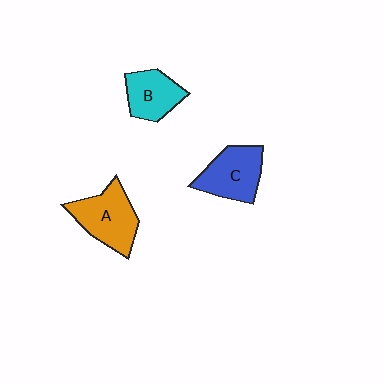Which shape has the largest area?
Shape A (orange).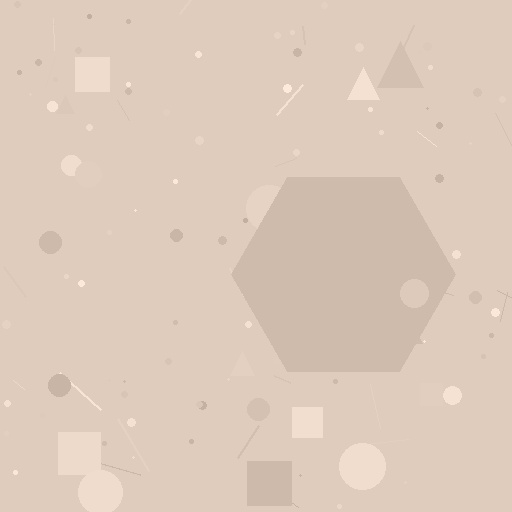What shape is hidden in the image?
A hexagon is hidden in the image.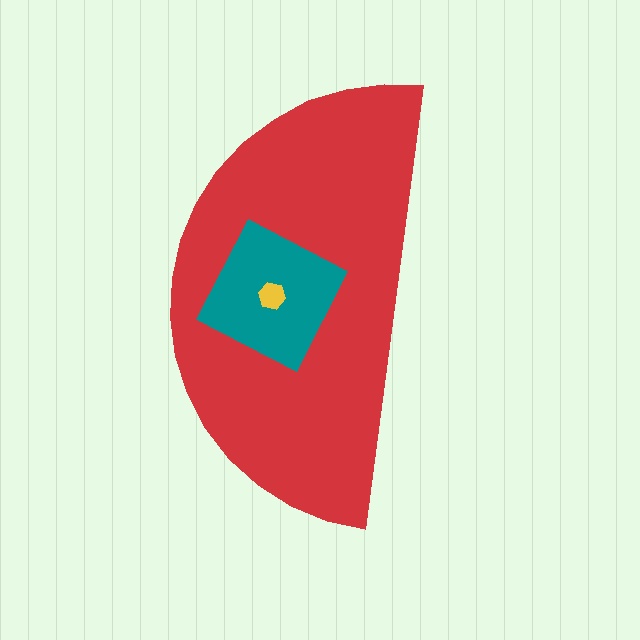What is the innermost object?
The yellow hexagon.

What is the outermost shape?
The red semicircle.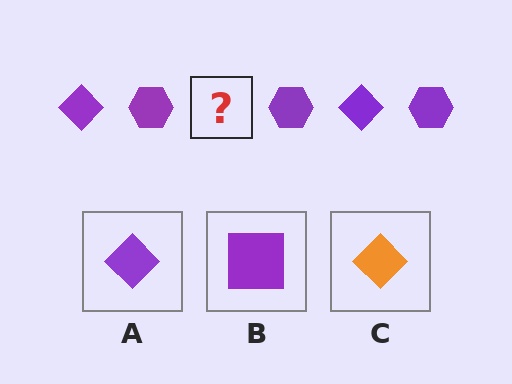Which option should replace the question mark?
Option A.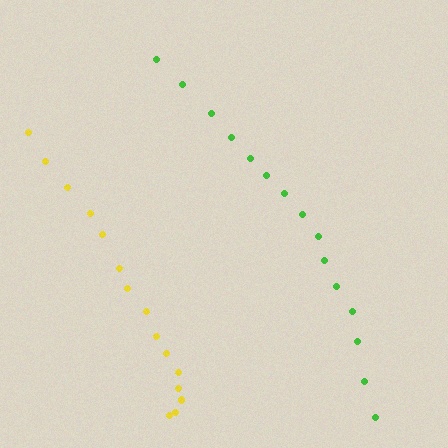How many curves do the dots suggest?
There are 2 distinct paths.